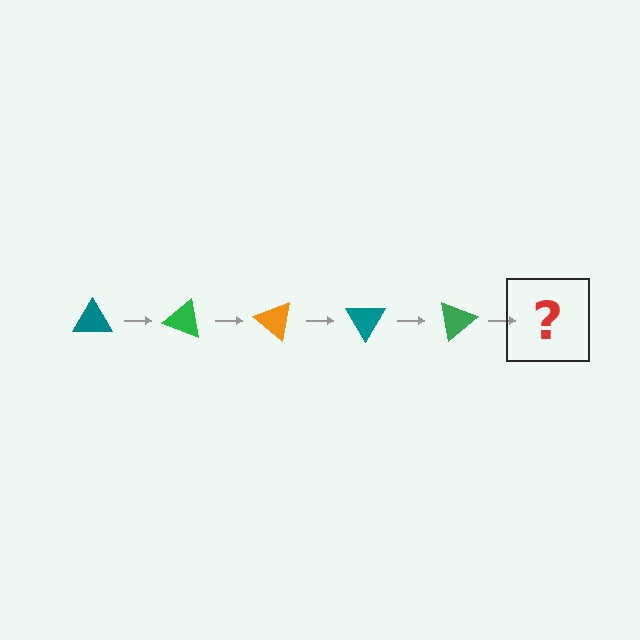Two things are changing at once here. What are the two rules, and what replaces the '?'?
The two rules are that it rotates 20 degrees each step and the color cycles through teal, green, and orange. The '?' should be an orange triangle, rotated 100 degrees from the start.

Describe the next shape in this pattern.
It should be an orange triangle, rotated 100 degrees from the start.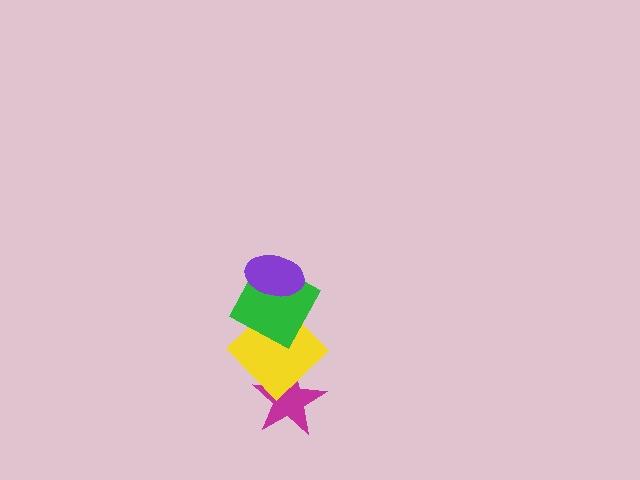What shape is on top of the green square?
The purple ellipse is on top of the green square.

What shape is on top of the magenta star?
The yellow diamond is on top of the magenta star.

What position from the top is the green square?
The green square is 2nd from the top.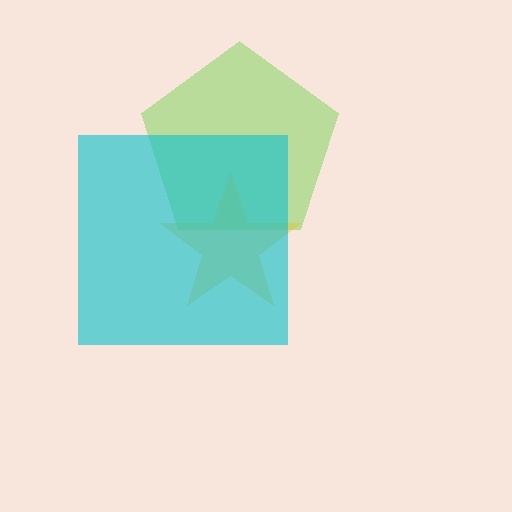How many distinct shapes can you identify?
There are 3 distinct shapes: a lime pentagon, a yellow star, a cyan square.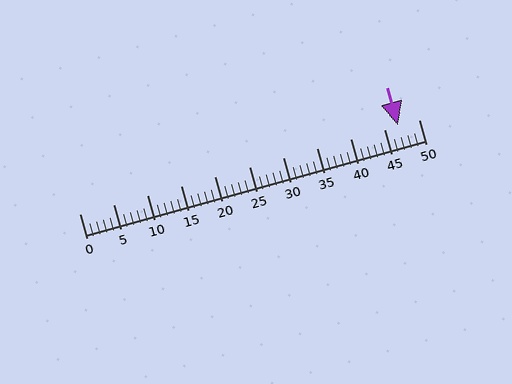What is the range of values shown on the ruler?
The ruler shows values from 0 to 50.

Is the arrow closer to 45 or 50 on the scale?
The arrow is closer to 45.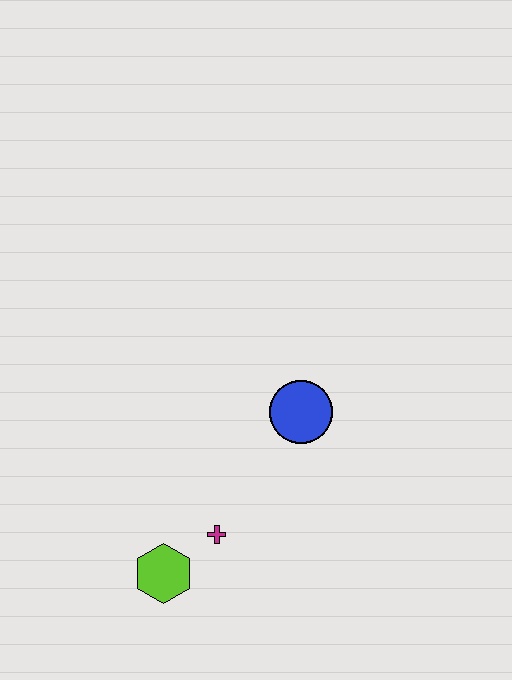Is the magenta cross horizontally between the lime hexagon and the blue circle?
Yes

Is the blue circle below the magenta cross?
No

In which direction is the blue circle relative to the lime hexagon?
The blue circle is above the lime hexagon.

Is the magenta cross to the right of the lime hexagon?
Yes